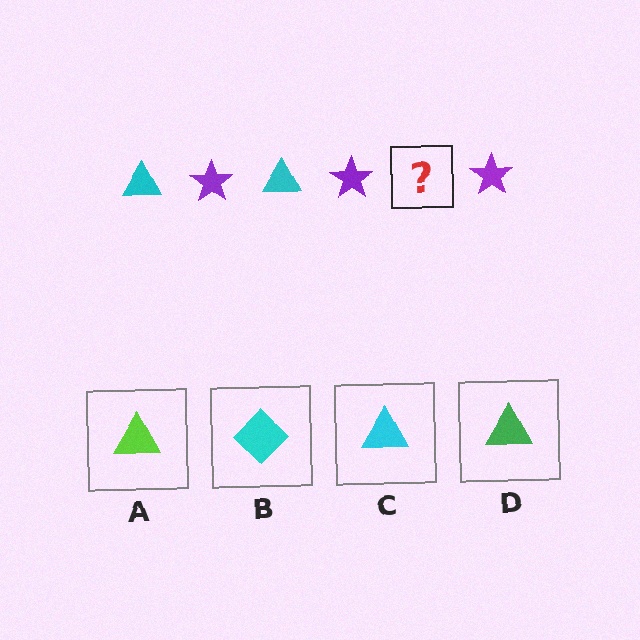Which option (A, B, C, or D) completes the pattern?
C.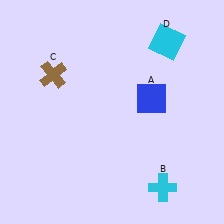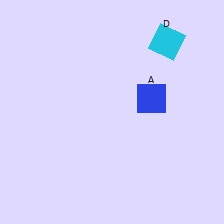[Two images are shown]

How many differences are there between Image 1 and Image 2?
There are 2 differences between the two images.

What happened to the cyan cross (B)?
The cyan cross (B) was removed in Image 2. It was in the bottom-right area of Image 1.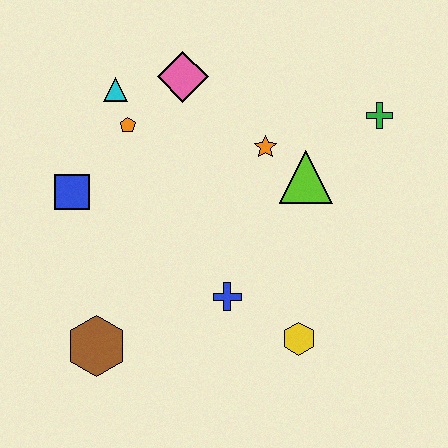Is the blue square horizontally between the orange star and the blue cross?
No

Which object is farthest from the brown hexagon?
The green cross is farthest from the brown hexagon.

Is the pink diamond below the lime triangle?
No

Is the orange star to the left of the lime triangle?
Yes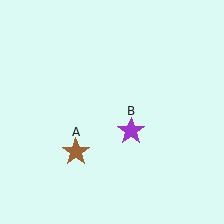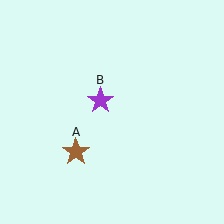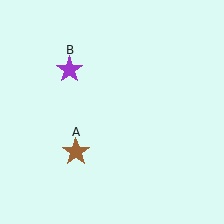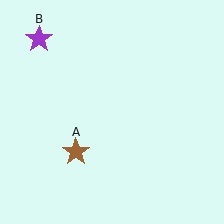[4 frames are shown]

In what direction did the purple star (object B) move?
The purple star (object B) moved up and to the left.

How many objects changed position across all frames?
1 object changed position: purple star (object B).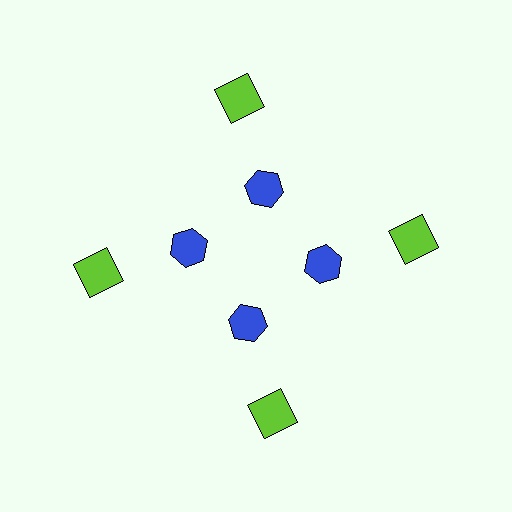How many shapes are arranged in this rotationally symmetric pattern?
There are 8 shapes, arranged in 4 groups of 2.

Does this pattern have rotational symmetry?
Yes, this pattern has 4-fold rotational symmetry. It looks the same after rotating 90 degrees around the center.